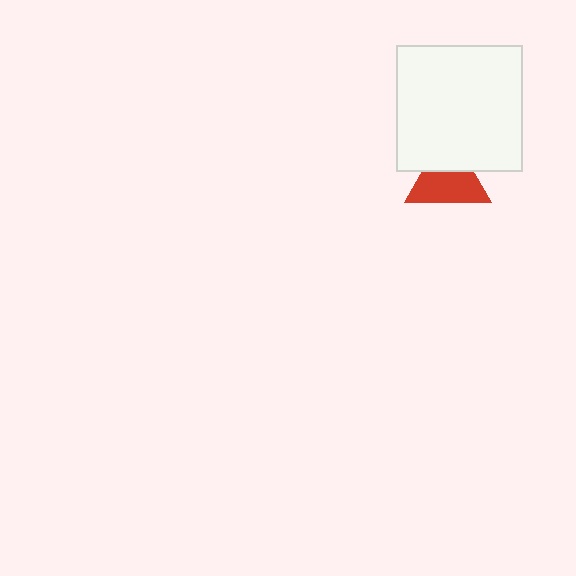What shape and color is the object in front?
The object in front is a white square.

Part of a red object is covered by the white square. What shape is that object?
It is a triangle.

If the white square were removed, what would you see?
You would see the complete red triangle.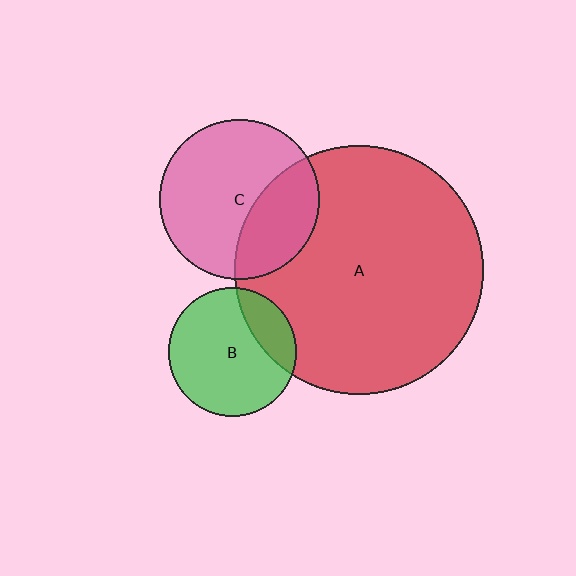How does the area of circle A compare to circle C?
Approximately 2.4 times.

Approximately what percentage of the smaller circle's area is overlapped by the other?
Approximately 20%.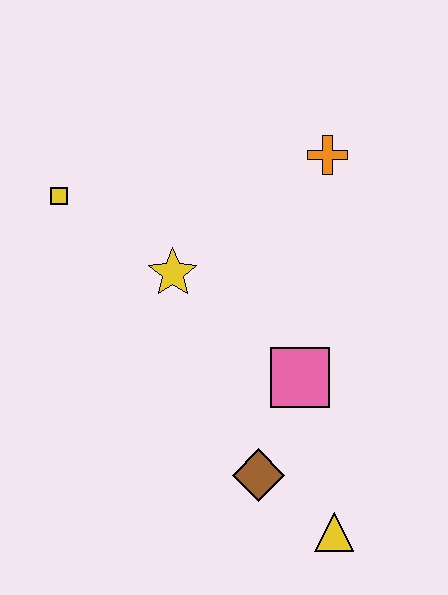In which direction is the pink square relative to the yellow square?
The pink square is to the right of the yellow square.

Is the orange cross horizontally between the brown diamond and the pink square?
No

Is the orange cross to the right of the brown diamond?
Yes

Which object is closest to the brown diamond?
The yellow triangle is closest to the brown diamond.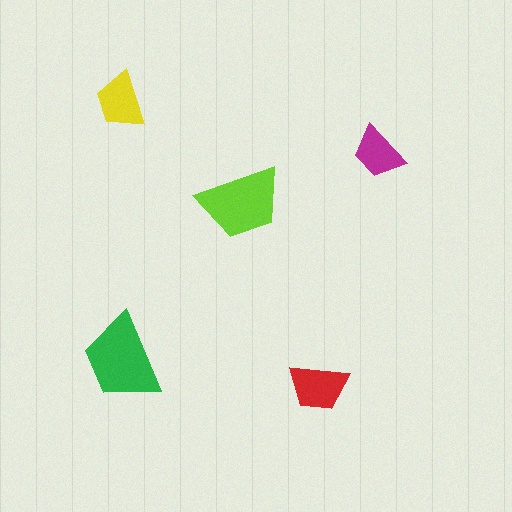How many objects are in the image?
There are 5 objects in the image.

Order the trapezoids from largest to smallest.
the green one, the lime one, the red one, the yellow one, the magenta one.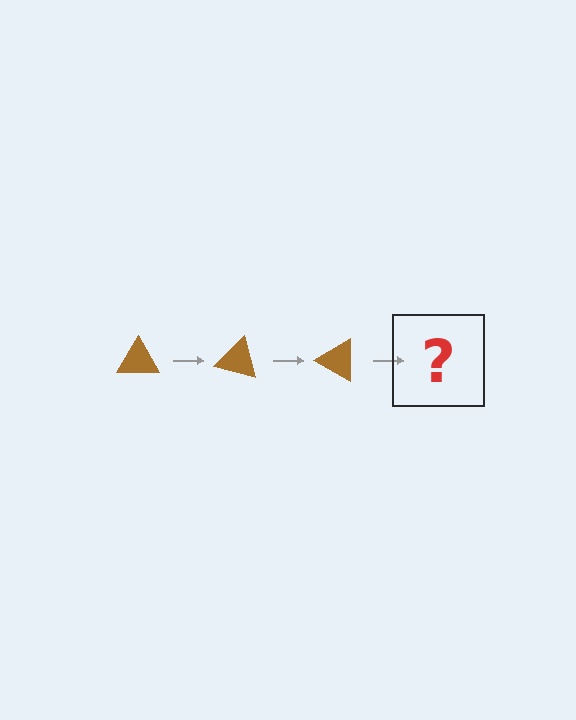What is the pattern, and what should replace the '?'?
The pattern is that the triangle rotates 15 degrees each step. The '?' should be a brown triangle rotated 45 degrees.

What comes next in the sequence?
The next element should be a brown triangle rotated 45 degrees.